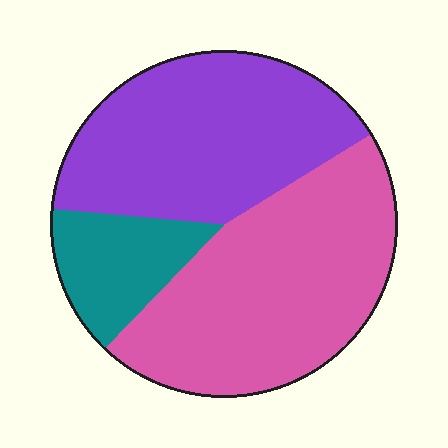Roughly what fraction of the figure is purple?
Purple covers about 40% of the figure.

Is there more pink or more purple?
Pink.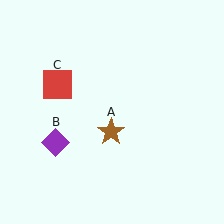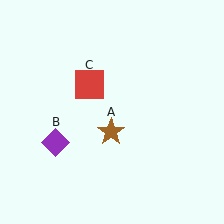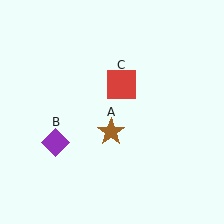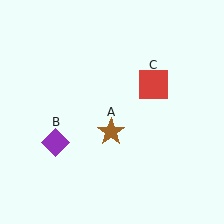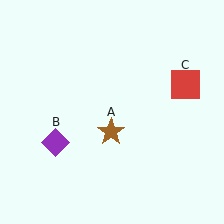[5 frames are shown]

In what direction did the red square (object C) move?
The red square (object C) moved right.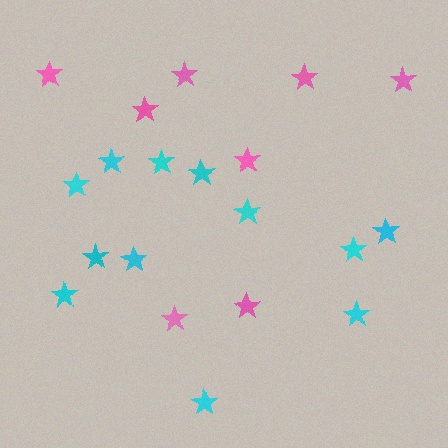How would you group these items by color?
There are 2 groups: one group of pink stars (8) and one group of cyan stars (12).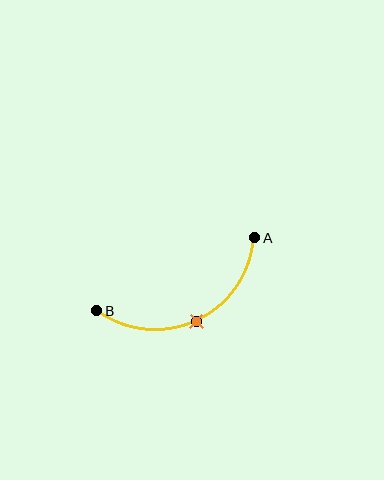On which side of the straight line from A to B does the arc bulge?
The arc bulges below the straight line connecting A and B.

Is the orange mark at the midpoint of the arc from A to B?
Yes. The orange mark lies on the arc at equal arc-length from both A and B — it is the arc midpoint.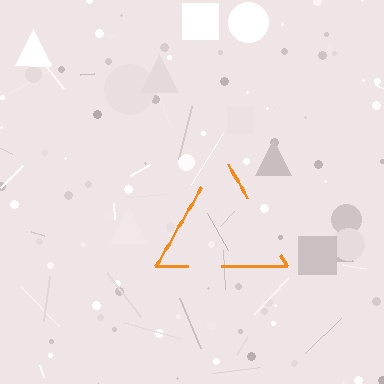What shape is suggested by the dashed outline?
The dashed outline suggests a triangle.